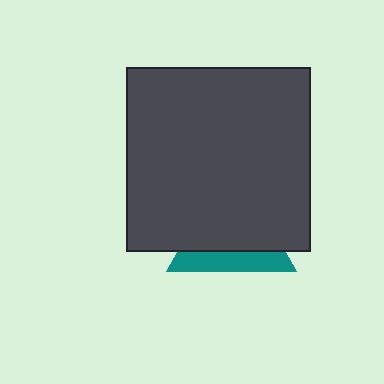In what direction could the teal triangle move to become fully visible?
The teal triangle could move down. That would shift it out from behind the dark gray square entirely.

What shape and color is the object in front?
The object in front is a dark gray square.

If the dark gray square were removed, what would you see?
You would see the complete teal triangle.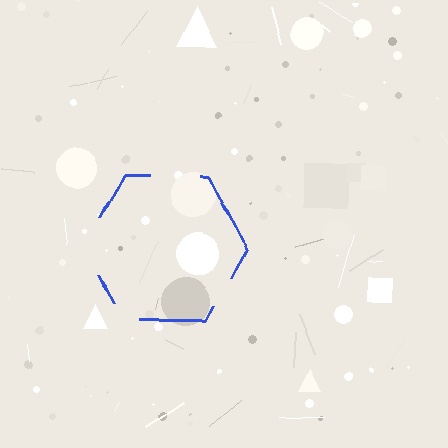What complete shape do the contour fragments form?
The contour fragments form a hexagon.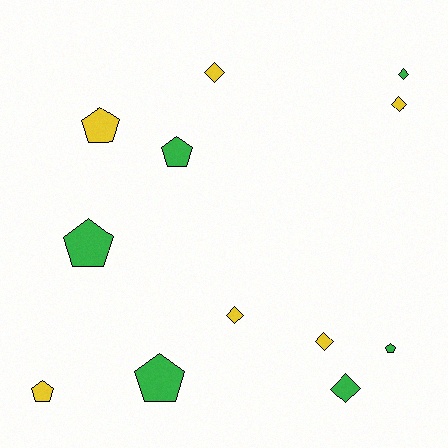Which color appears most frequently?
Green, with 6 objects.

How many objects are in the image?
There are 12 objects.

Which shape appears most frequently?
Diamond, with 6 objects.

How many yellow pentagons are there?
There are 2 yellow pentagons.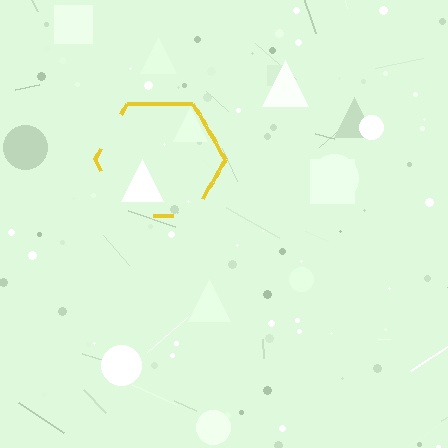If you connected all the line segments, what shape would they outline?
They would outline a hexagon.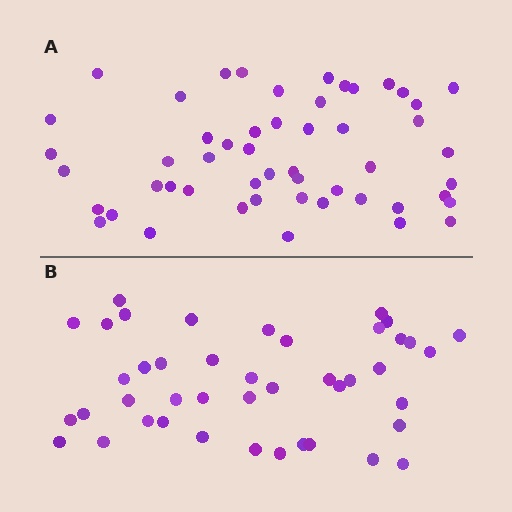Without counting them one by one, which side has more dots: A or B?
Region A (the top region) has more dots.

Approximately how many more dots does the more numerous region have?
Region A has roughly 8 or so more dots than region B.